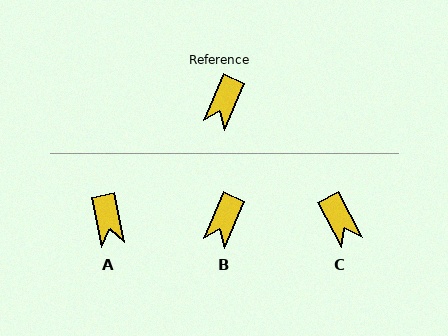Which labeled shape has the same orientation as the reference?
B.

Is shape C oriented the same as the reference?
No, it is off by about 52 degrees.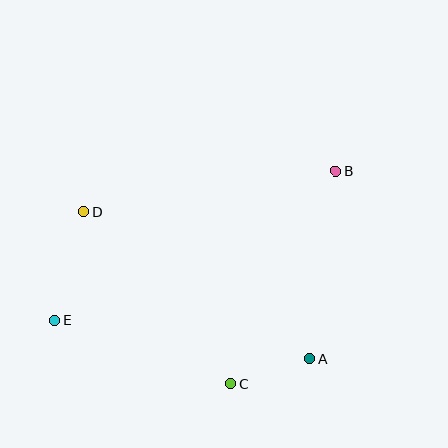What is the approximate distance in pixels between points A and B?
The distance between A and B is approximately 190 pixels.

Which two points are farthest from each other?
Points B and E are farthest from each other.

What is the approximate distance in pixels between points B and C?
The distance between B and C is approximately 238 pixels.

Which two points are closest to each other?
Points A and C are closest to each other.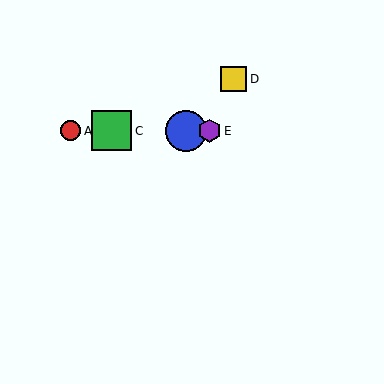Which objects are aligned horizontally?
Objects A, B, C, E are aligned horizontally.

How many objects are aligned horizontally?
4 objects (A, B, C, E) are aligned horizontally.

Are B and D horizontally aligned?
No, B is at y≈131 and D is at y≈79.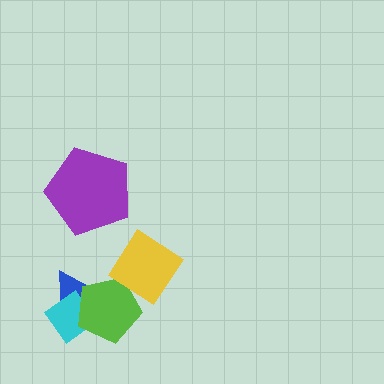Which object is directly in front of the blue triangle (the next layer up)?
The cyan diamond is directly in front of the blue triangle.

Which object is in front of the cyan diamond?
The lime pentagon is in front of the cyan diamond.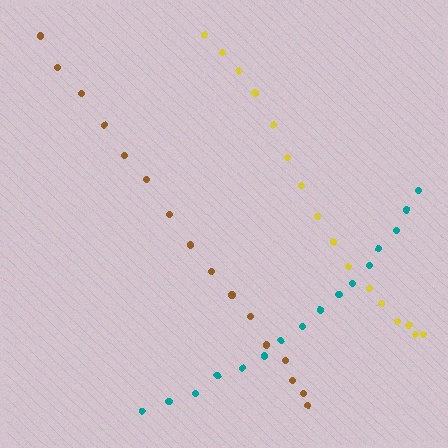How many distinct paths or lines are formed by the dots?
There are 3 distinct paths.